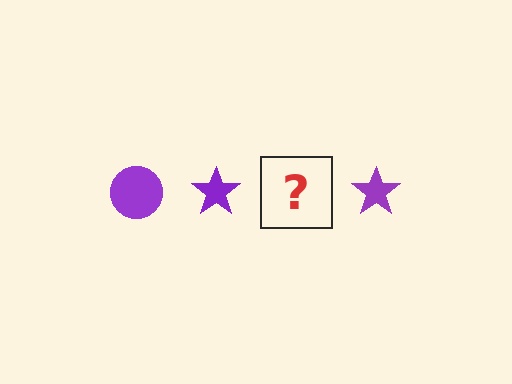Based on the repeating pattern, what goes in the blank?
The blank should be a purple circle.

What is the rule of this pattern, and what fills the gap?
The rule is that the pattern cycles through circle, star shapes in purple. The gap should be filled with a purple circle.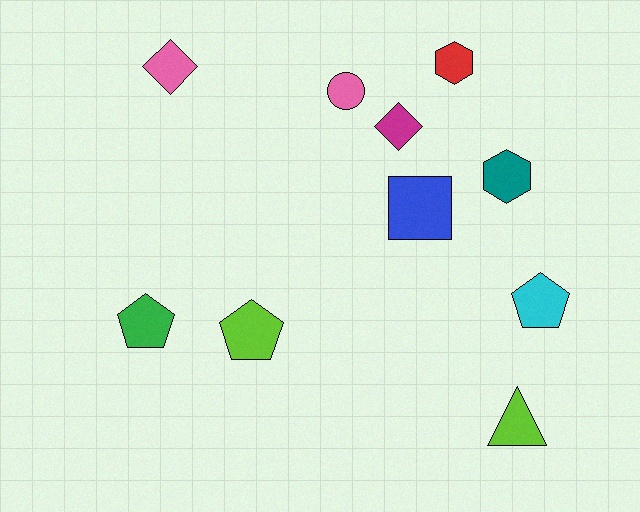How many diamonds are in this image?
There are 2 diamonds.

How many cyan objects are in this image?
There is 1 cyan object.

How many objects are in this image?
There are 10 objects.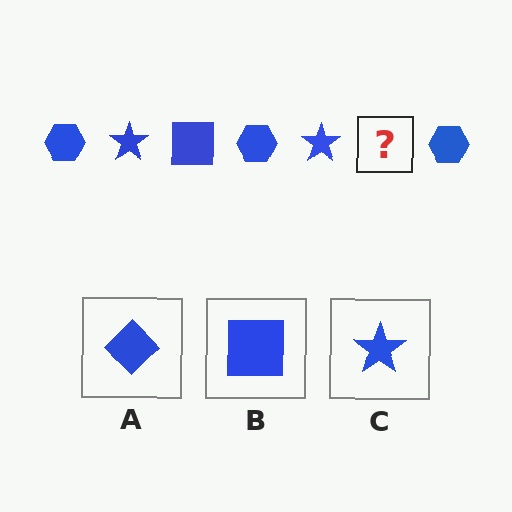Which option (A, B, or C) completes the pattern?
B.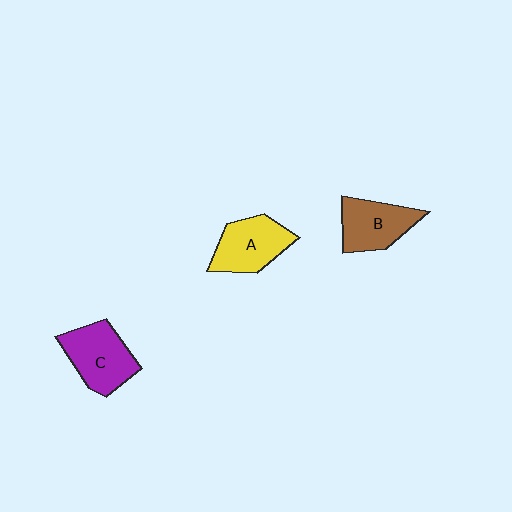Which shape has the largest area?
Shape C (purple).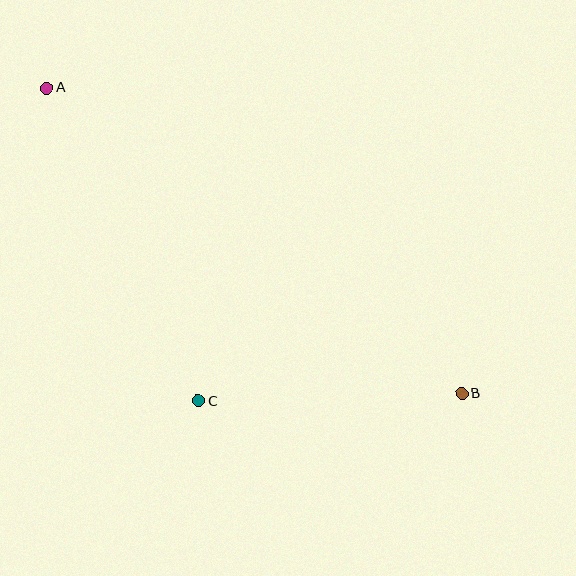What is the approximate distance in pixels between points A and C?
The distance between A and C is approximately 347 pixels.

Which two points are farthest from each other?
Points A and B are farthest from each other.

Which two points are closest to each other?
Points B and C are closest to each other.